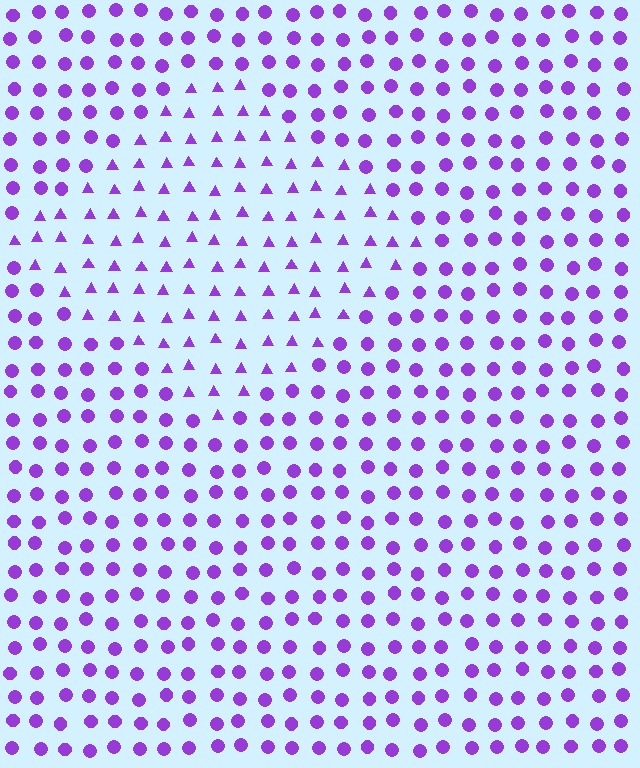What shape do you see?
I see a diamond.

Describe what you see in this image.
The image is filled with small purple elements arranged in a uniform grid. A diamond-shaped region contains triangles, while the surrounding area contains circles. The boundary is defined purely by the change in element shape.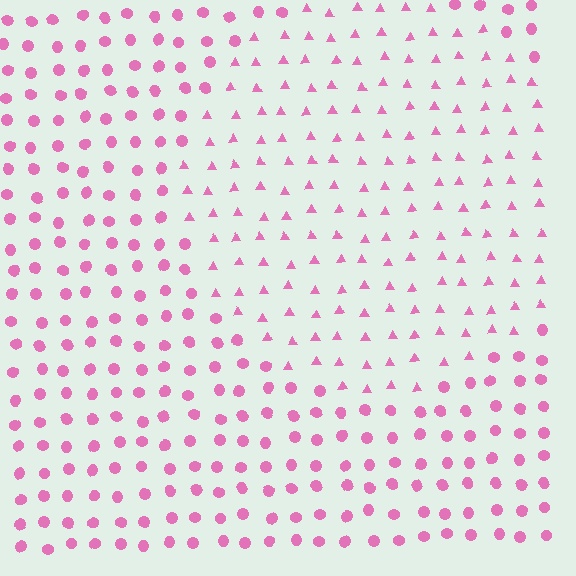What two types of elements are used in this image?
The image uses triangles inside the circle region and circles outside it.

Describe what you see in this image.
The image is filled with small pink elements arranged in a uniform grid. A circle-shaped region contains triangles, while the surrounding area contains circles. The boundary is defined purely by the change in element shape.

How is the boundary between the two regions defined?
The boundary is defined by a change in element shape: triangles inside vs. circles outside. All elements share the same color and spacing.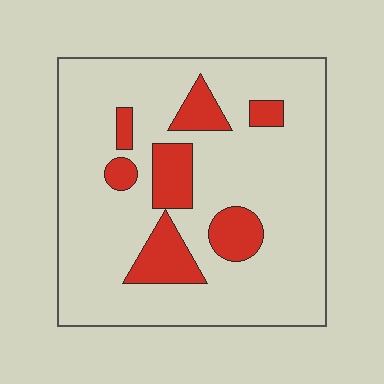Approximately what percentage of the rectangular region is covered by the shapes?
Approximately 20%.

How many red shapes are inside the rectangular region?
7.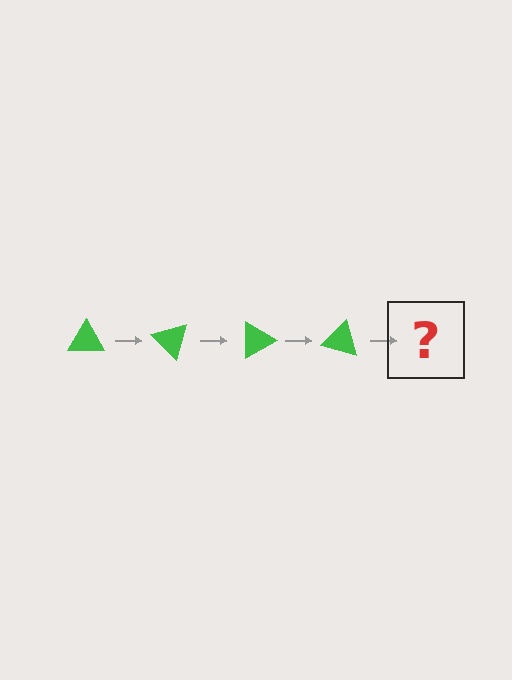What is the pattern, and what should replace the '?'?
The pattern is that the triangle rotates 45 degrees each step. The '?' should be a green triangle rotated 180 degrees.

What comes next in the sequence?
The next element should be a green triangle rotated 180 degrees.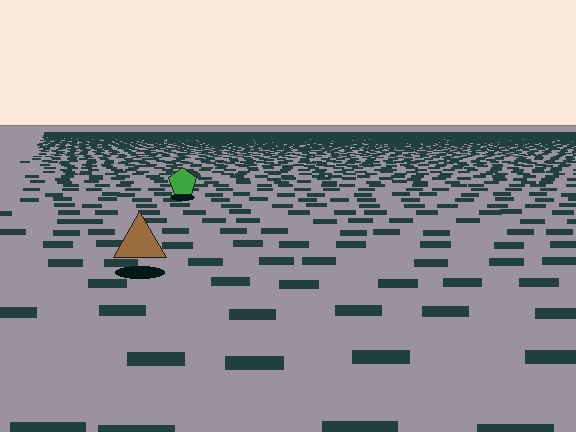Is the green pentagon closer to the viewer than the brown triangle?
No. The brown triangle is closer — you can tell from the texture gradient: the ground texture is coarser near it.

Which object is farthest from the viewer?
The green pentagon is farthest from the viewer. It appears smaller and the ground texture around it is denser.